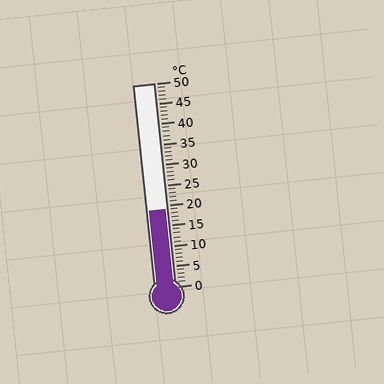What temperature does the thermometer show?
The thermometer shows approximately 19°C.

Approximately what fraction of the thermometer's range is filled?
The thermometer is filled to approximately 40% of its range.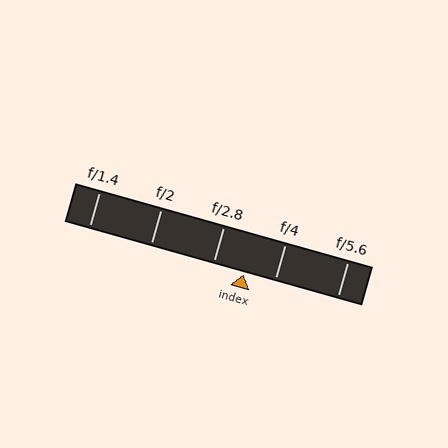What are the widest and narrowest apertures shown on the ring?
The widest aperture shown is f/1.4 and the narrowest is f/5.6.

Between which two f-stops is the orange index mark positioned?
The index mark is between f/2.8 and f/4.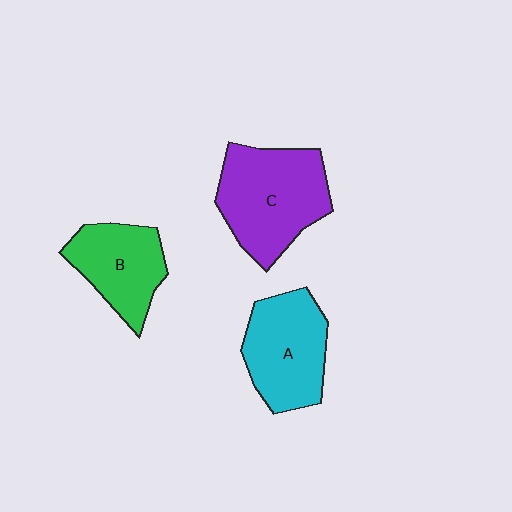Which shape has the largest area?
Shape C (purple).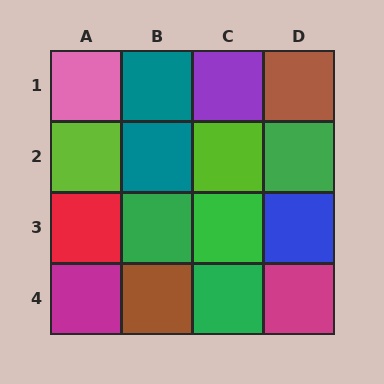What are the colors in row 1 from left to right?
Pink, teal, purple, brown.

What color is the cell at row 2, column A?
Lime.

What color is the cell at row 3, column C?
Green.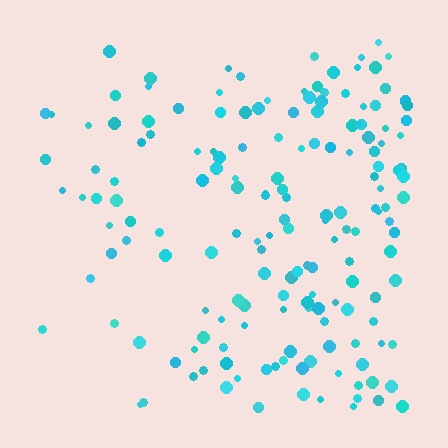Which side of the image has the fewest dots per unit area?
The left.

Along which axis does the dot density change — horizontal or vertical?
Horizontal.